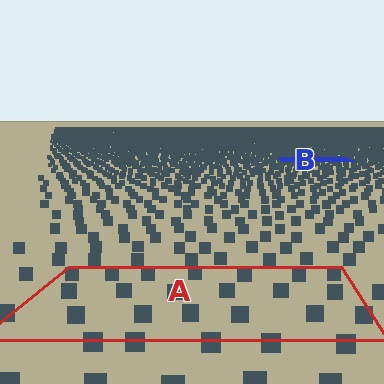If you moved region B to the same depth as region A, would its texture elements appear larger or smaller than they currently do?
They would appear larger. At a closer depth, the same texture elements are projected at a bigger on-screen size.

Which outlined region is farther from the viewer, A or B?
Region B is farther from the viewer — the texture elements inside it appear smaller and more densely packed.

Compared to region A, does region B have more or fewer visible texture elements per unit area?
Region B has more texture elements per unit area — they are packed more densely because it is farther away.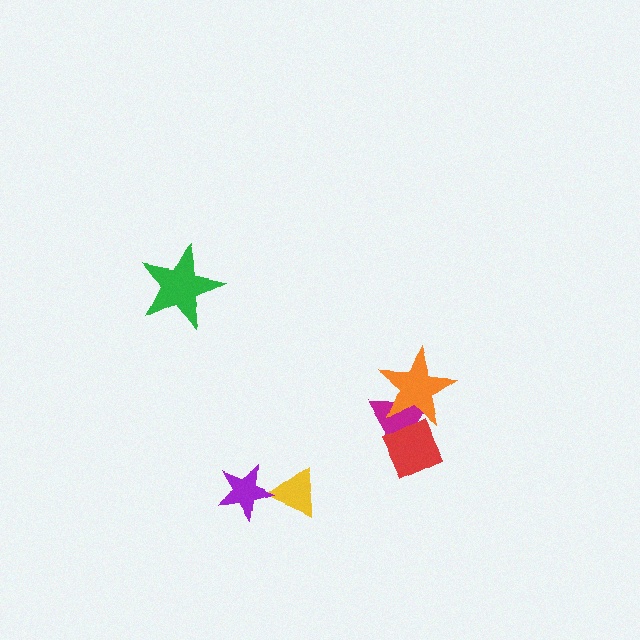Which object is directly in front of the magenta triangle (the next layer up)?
The orange star is directly in front of the magenta triangle.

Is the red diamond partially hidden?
No, no other shape covers it.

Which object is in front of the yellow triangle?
The purple star is in front of the yellow triangle.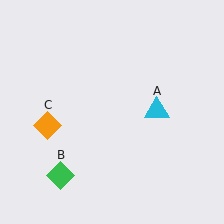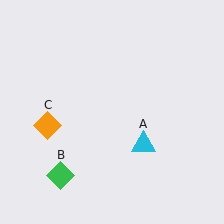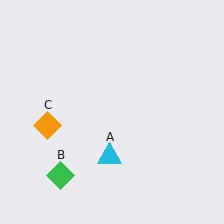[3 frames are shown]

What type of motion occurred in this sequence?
The cyan triangle (object A) rotated clockwise around the center of the scene.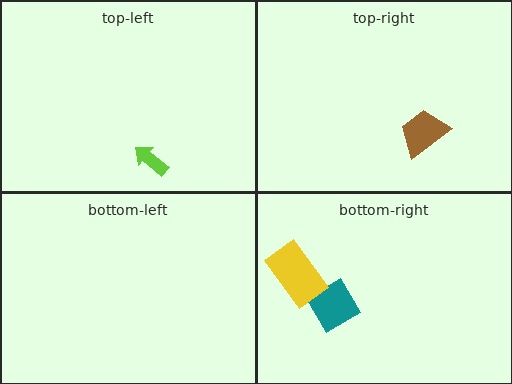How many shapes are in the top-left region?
1.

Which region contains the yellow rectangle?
The bottom-right region.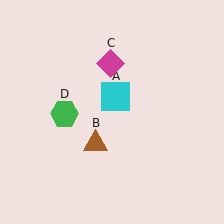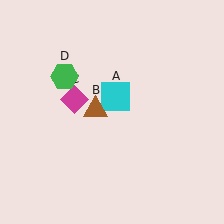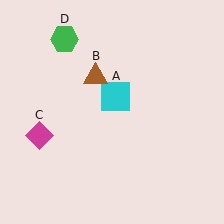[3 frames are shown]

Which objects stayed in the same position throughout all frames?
Cyan square (object A) remained stationary.